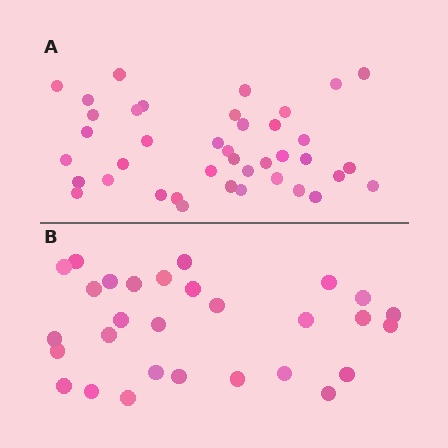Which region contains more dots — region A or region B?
Region A (the top region) has more dots.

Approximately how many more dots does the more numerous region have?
Region A has roughly 12 or so more dots than region B.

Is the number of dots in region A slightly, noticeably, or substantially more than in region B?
Region A has noticeably more, but not dramatically so. The ratio is roughly 1.4 to 1.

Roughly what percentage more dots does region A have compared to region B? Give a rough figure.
About 40% more.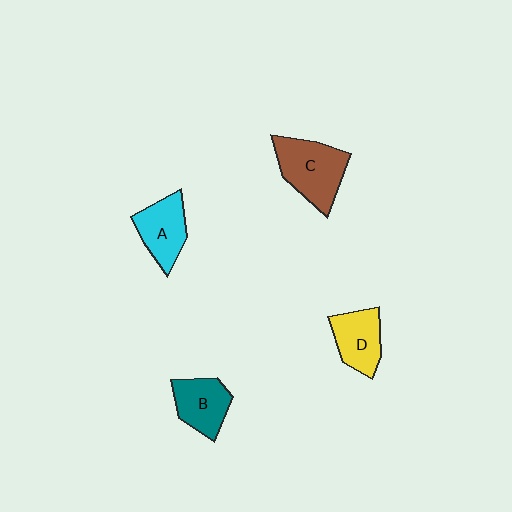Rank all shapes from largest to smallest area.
From largest to smallest: C (brown), A (cyan), B (teal), D (yellow).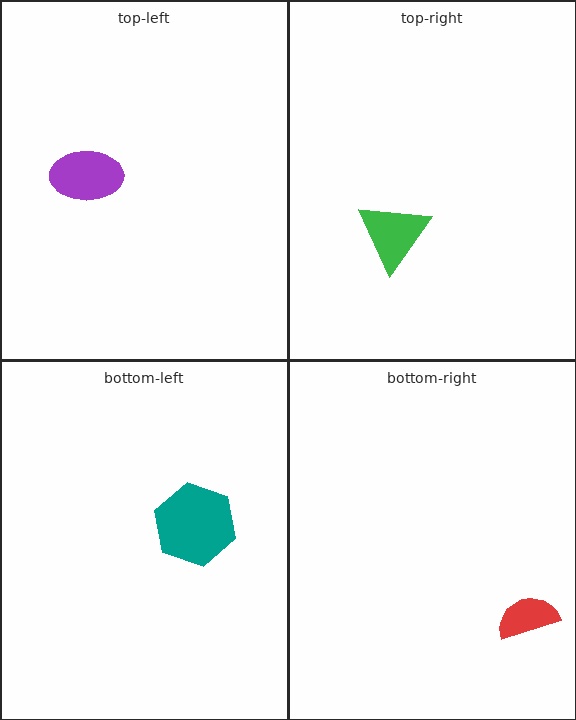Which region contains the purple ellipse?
The top-left region.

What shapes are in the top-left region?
The purple ellipse.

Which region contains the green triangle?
The top-right region.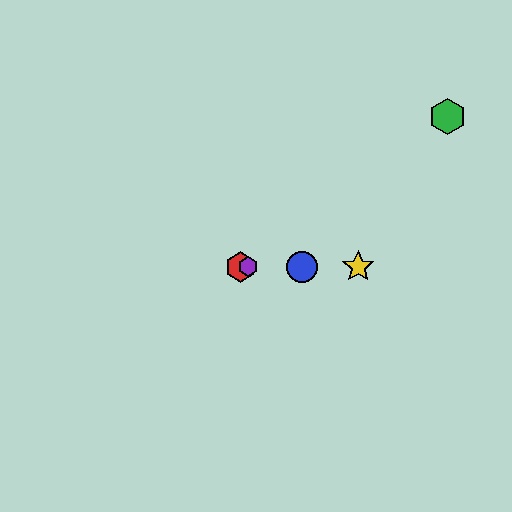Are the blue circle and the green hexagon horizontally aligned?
No, the blue circle is at y≈267 and the green hexagon is at y≈117.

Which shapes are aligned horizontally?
The red hexagon, the blue circle, the yellow star, the purple hexagon are aligned horizontally.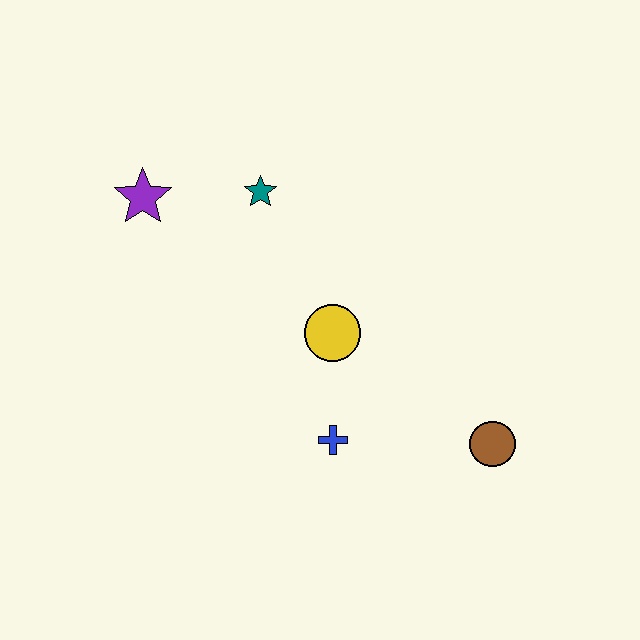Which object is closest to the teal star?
The purple star is closest to the teal star.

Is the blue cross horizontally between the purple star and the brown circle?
Yes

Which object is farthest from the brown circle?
The purple star is farthest from the brown circle.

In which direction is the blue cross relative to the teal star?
The blue cross is below the teal star.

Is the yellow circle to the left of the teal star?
No